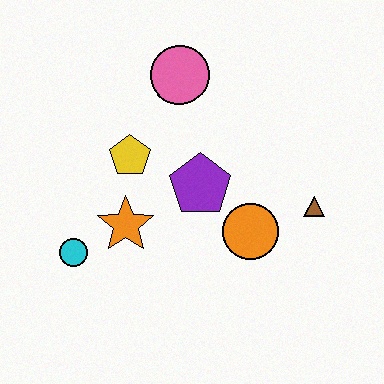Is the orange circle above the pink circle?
No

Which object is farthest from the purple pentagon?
The cyan circle is farthest from the purple pentagon.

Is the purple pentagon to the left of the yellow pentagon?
No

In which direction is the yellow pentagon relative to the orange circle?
The yellow pentagon is to the left of the orange circle.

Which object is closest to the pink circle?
The yellow pentagon is closest to the pink circle.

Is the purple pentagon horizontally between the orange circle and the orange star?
Yes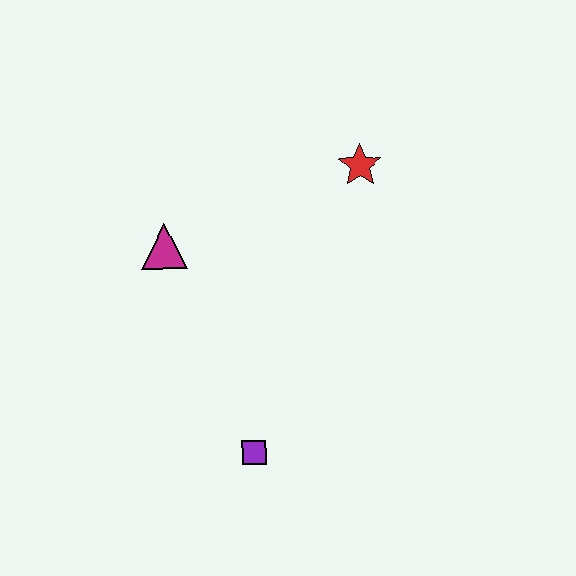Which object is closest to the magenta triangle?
The red star is closest to the magenta triangle.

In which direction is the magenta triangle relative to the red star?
The magenta triangle is to the left of the red star.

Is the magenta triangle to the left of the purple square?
Yes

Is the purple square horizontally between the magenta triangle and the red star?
Yes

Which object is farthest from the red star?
The purple square is farthest from the red star.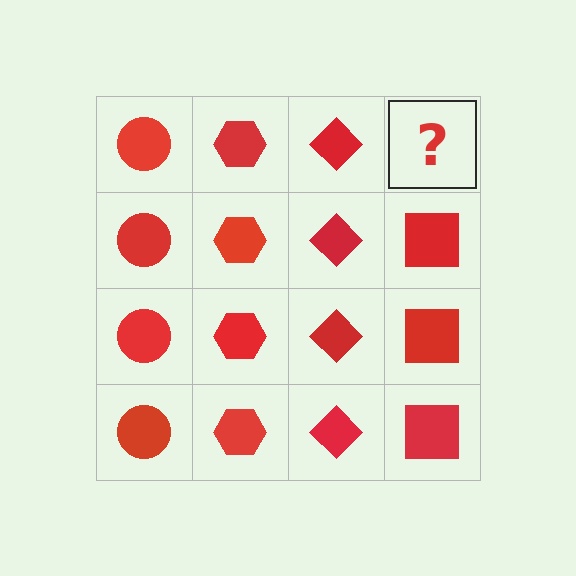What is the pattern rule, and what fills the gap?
The rule is that each column has a consistent shape. The gap should be filled with a red square.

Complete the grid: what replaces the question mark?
The question mark should be replaced with a red square.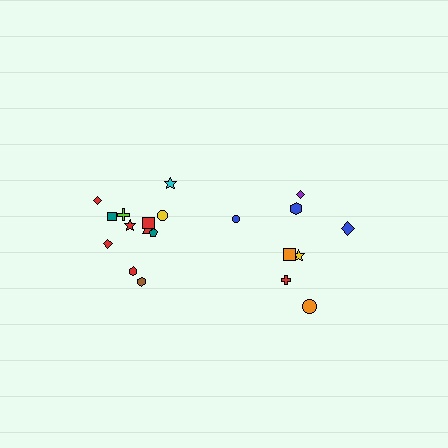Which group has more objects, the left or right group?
The left group.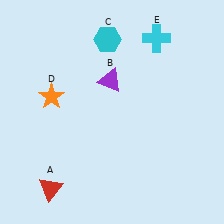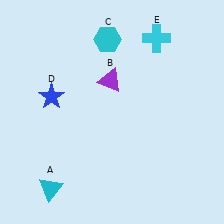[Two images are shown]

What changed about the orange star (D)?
In Image 1, D is orange. In Image 2, it changed to blue.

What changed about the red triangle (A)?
In Image 1, A is red. In Image 2, it changed to cyan.